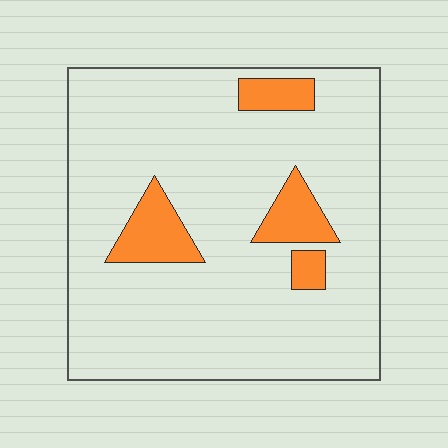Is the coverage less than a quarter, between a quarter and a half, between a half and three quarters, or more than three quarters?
Less than a quarter.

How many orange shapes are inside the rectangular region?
4.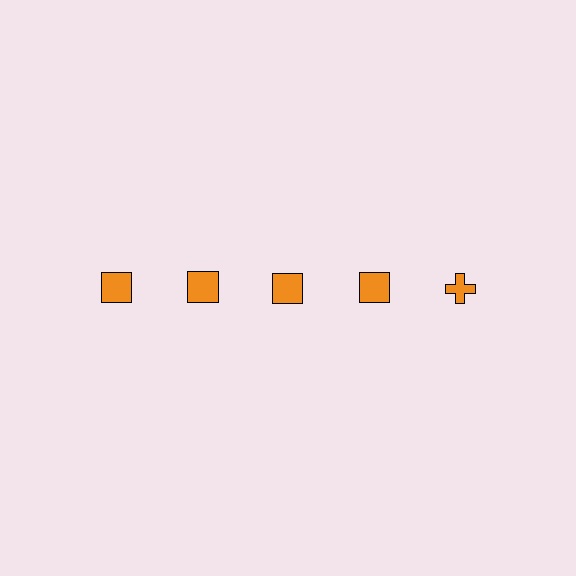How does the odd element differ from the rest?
It has a different shape: cross instead of square.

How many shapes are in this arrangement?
There are 5 shapes arranged in a grid pattern.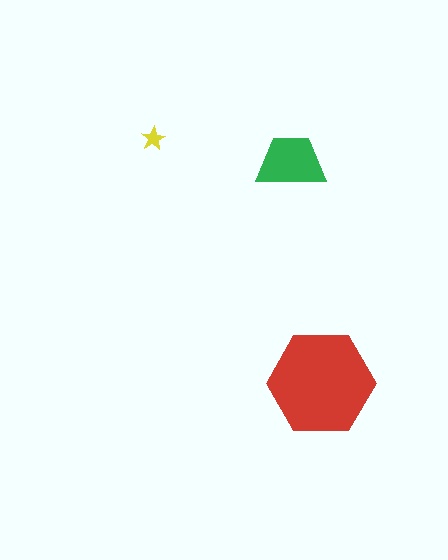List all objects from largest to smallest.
The red hexagon, the green trapezoid, the yellow star.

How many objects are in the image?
There are 3 objects in the image.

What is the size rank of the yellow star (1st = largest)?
3rd.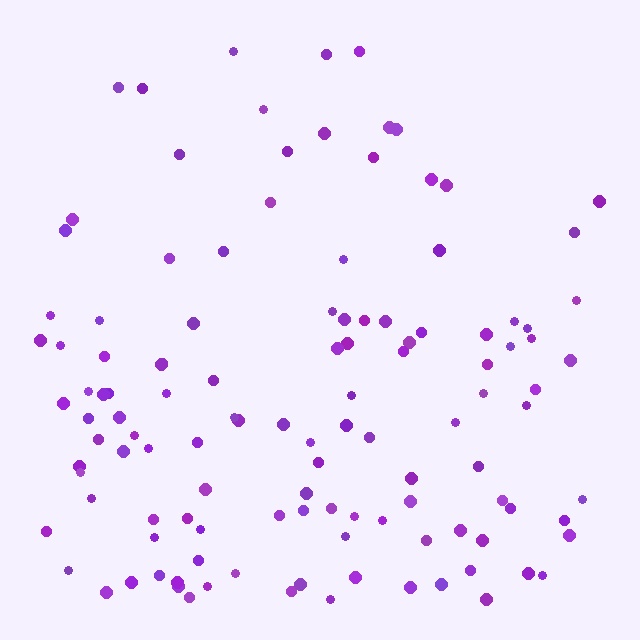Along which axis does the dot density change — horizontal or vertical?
Vertical.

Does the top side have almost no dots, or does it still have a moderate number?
Still a moderate number, just noticeably fewer than the bottom.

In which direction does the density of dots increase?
From top to bottom, with the bottom side densest.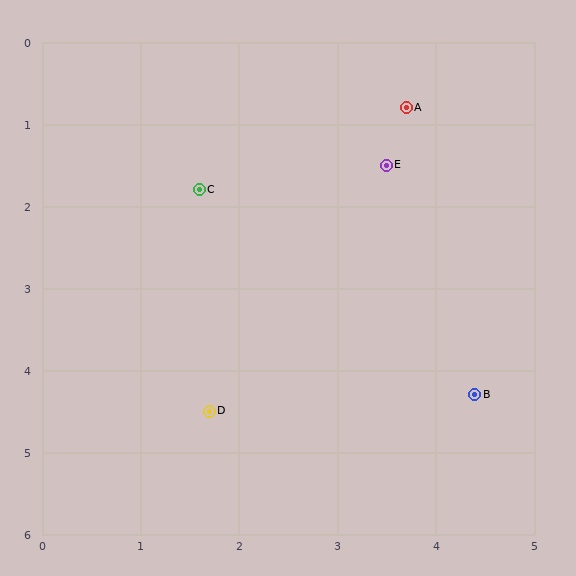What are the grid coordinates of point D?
Point D is at approximately (1.7, 4.5).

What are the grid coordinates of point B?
Point B is at approximately (4.4, 4.3).